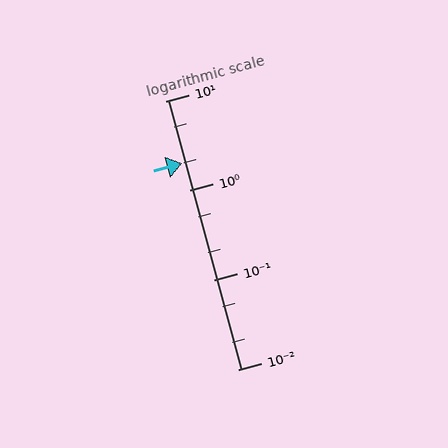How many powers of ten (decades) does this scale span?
The scale spans 3 decades, from 0.01 to 10.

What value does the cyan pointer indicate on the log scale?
The pointer indicates approximately 2.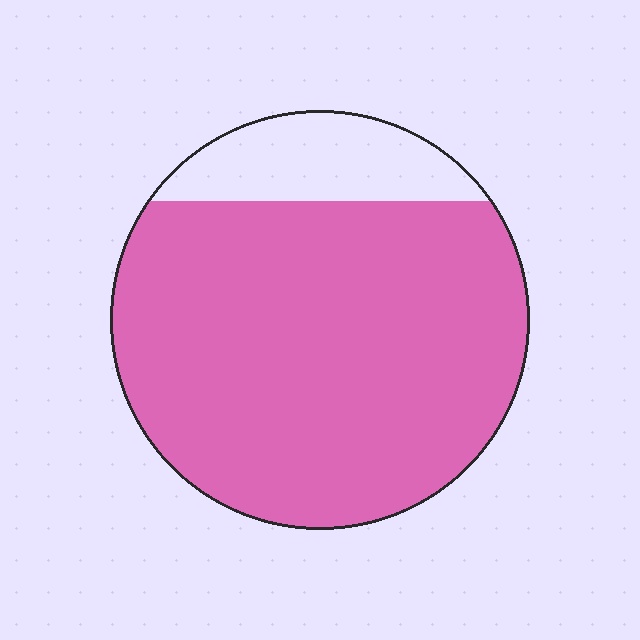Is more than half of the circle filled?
Yes.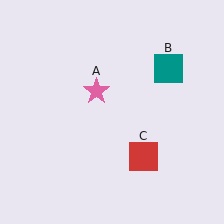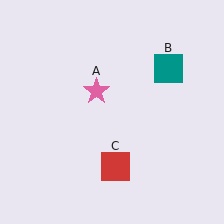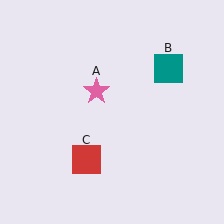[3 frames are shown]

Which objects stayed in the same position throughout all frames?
Pink star (object A) and teal square (object B) remained stationary.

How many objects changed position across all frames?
1 object changed position: red square (object C).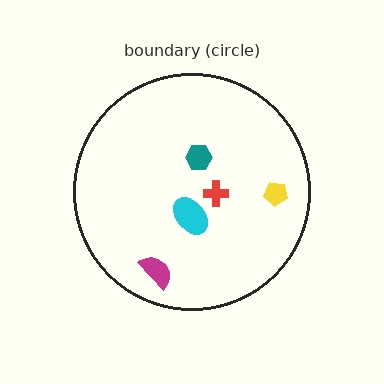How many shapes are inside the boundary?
5 inside, 0 outside.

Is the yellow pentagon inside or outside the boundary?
Inside.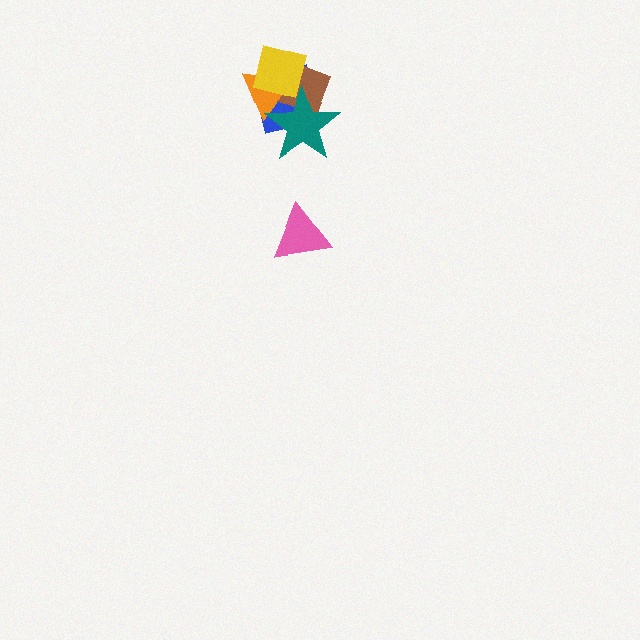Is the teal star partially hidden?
No, no other shape covers it.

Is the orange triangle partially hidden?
Yes, it is partially covered by another shape.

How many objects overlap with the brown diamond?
4 objects overlap with the brown diamond.